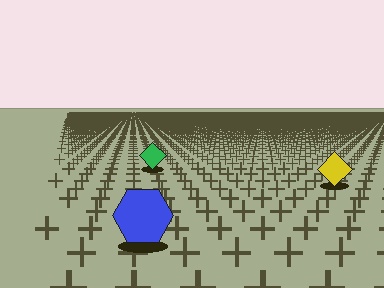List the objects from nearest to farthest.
From nearest to farthest: the blue hexagon, the yellow diamond, the green diamond.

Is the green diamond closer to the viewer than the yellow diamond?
No. The yellow diamond is closer — you can tell from the texture gradient: the ground texture is coarser near it.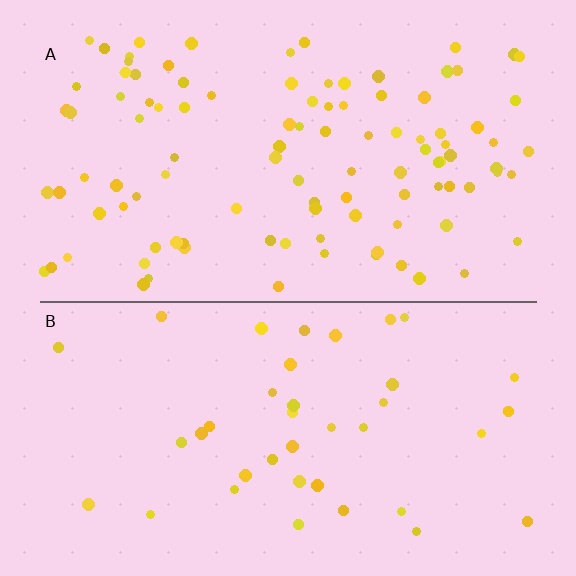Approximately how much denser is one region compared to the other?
Approximately 2.6× — region A over region B.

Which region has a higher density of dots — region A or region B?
A (the top).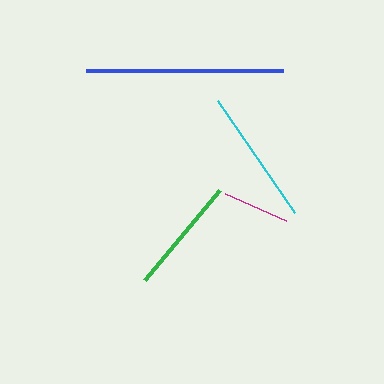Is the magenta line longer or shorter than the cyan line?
The cyan line is longer than the magenta line.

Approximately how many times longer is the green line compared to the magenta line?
The green line is approximately 1.8 times the length of the magenta line.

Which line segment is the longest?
The blue line is the longest at approximately 197 pixels.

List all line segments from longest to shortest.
From longest to shortest: blue, cyan, green, magenta.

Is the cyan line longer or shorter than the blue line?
The blue line is longer than the cyan line.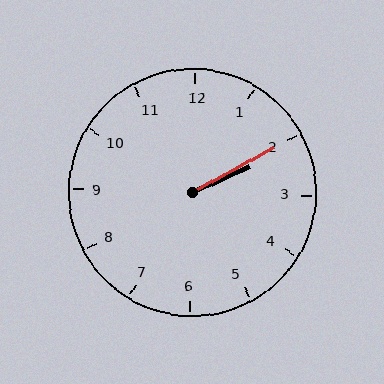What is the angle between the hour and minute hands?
Approximately 5 degrees.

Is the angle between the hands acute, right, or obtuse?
It is acute.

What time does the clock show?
2:10.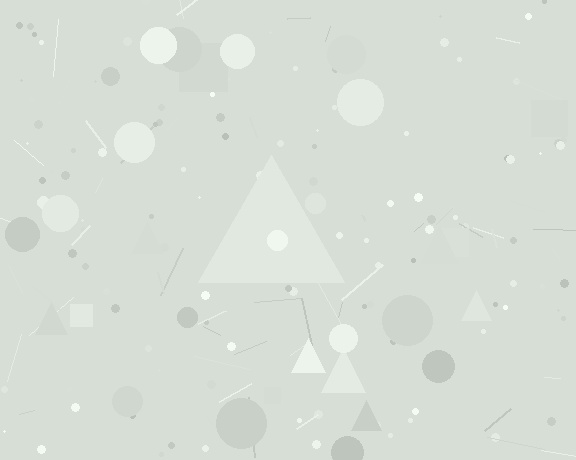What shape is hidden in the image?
A triangle is hidden in the image.